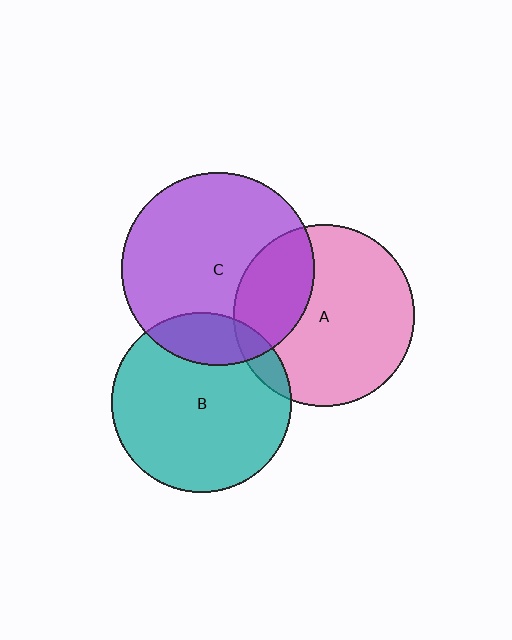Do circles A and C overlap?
Yes.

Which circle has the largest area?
Circle C (purple).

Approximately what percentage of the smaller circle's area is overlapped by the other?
Approximately 30%.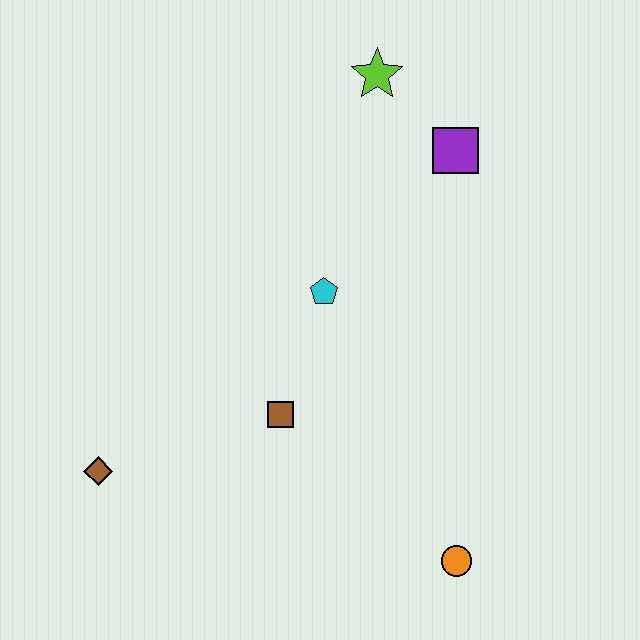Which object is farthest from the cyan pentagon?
The orange circle is farthest from the cyan pentagon.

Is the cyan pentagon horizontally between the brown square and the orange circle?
Yes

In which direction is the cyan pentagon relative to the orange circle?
The cyan pentagon is above the orange circle.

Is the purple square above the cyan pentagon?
Yes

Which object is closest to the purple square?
The lime star is closest to the purple square.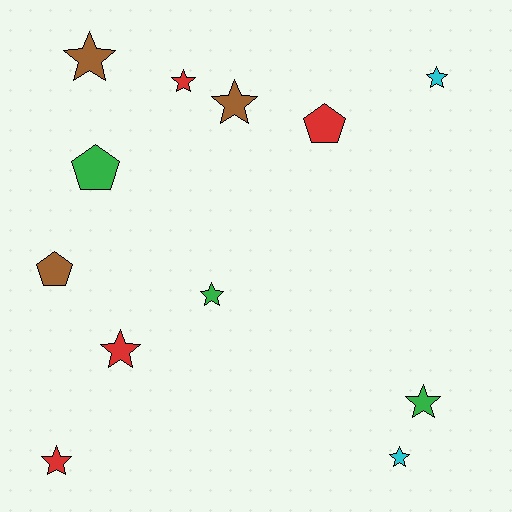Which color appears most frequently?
Red, with 4 objects.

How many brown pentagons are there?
There is 1 brown pentagon.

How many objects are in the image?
There are 12 objects.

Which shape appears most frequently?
Star, with 9 objects.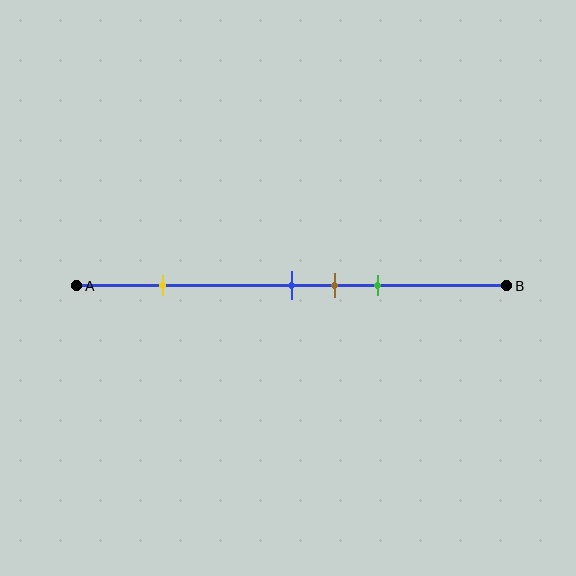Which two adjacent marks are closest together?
The blue and brown marks are the closest adjacent pair.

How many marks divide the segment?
There are 4 marks dividing the segment.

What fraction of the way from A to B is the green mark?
The green mark is approximately 70% (0.7) of the way from A to B.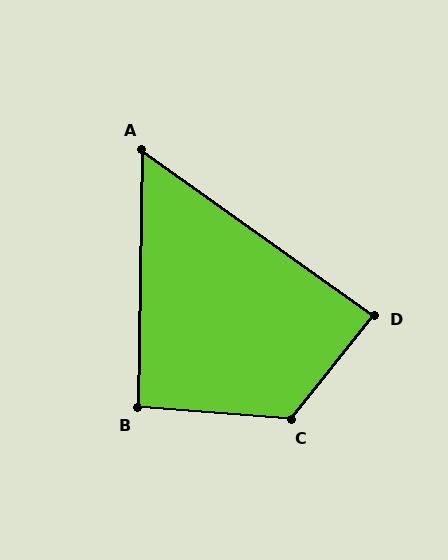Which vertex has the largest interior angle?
C, at approximately 125 degrees.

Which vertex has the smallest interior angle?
A, at approximately 55 degrees.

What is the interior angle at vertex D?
Approximately 87 degrees (approximately right).